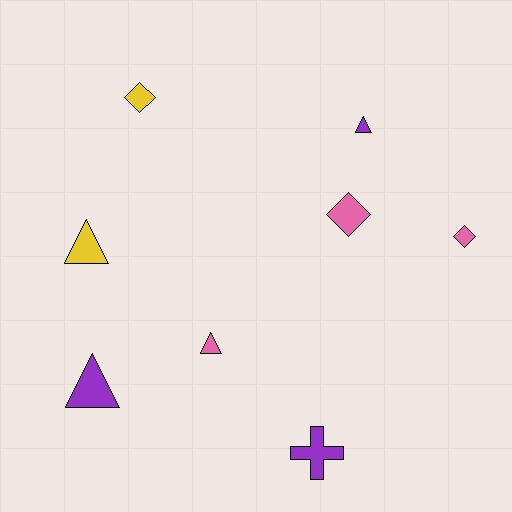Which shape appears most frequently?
Triangle, with 4 objects.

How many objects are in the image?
There are 8 objects.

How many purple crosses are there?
There is 1 purple cross.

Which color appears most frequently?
Purple, with 3 objects.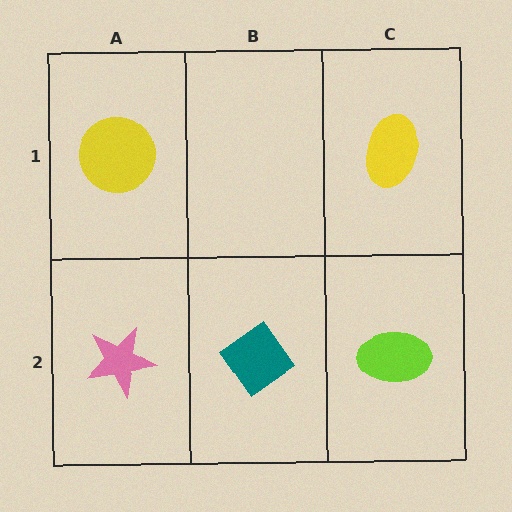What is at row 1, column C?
A yellow ellipse.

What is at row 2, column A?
A pink star.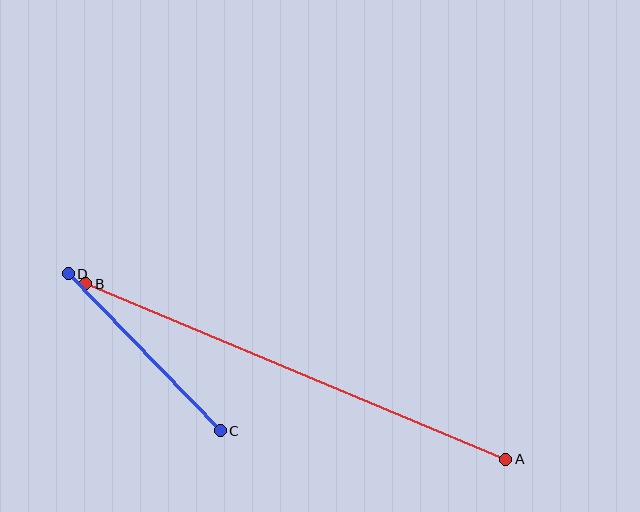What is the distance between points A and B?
The distance is approximately 455 pixels.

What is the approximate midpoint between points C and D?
The midpoint is at approximately (144, 352) pixels.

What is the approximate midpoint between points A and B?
The midpoint is at approximately (296, 372) pixels.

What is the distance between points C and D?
The distance is approximately 218 pixels.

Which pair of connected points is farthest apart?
Points A and B are farthest apart.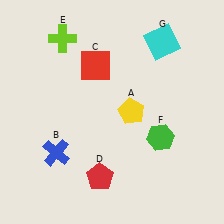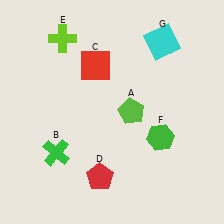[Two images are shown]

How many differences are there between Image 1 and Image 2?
There are 2 differences between the two images.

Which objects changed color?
A changed from yellow to lime. B changed from blue to green.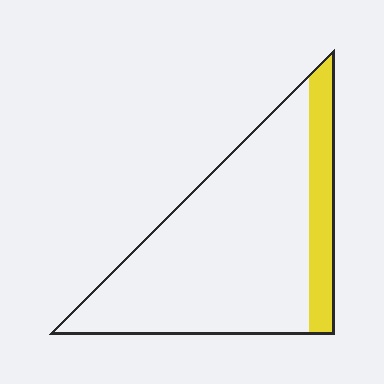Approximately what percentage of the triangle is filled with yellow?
Approximately 15%.